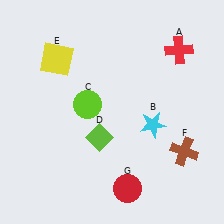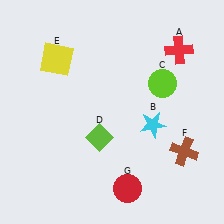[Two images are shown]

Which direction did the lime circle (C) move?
The lime circle (C) moved right.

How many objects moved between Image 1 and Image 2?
1 object moved between the two images.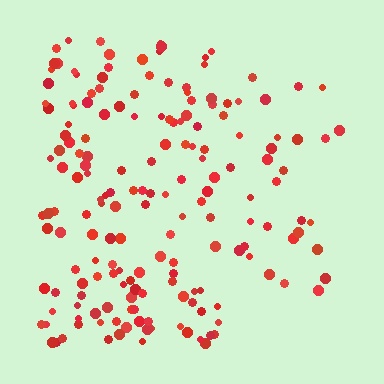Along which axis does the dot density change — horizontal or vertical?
Horizontal.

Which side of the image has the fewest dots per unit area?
The right.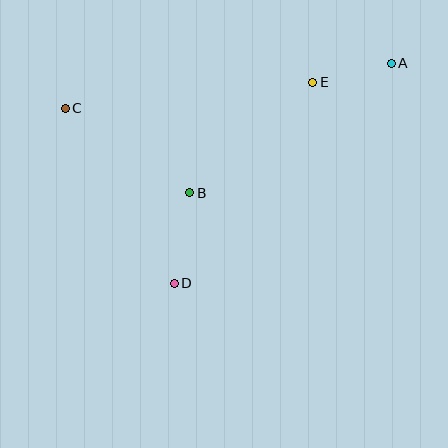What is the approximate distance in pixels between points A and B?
The distance between A and B is approximately 240 pixels.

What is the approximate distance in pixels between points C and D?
The distance between C and D is approximately 206 pixels.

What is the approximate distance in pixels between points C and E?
The distance between C and E is approximately 249 pixels.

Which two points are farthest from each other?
Points A and C are farthest from each other.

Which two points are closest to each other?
Points A and E are closest to each other.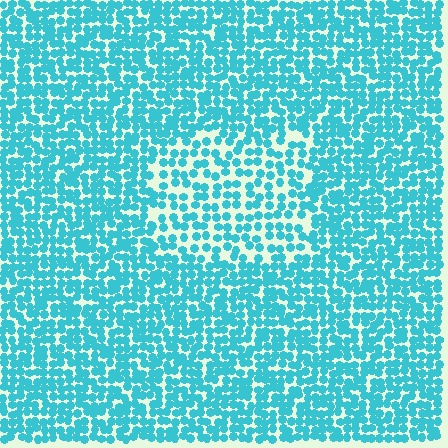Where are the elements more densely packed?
The elements are more densely packed outside the rectangle boundary.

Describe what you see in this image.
The image contains small cyan elements arranged at two different densities. A rectangle-shaped region is visible where the elements are less densely packed than the surrounding area.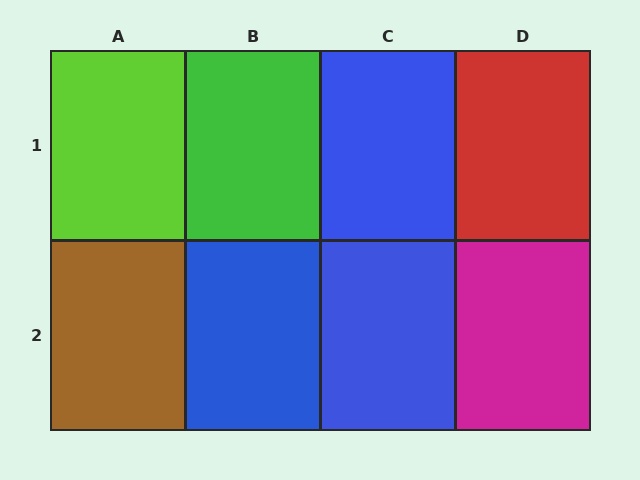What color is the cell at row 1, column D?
Red.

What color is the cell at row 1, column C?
Blue.